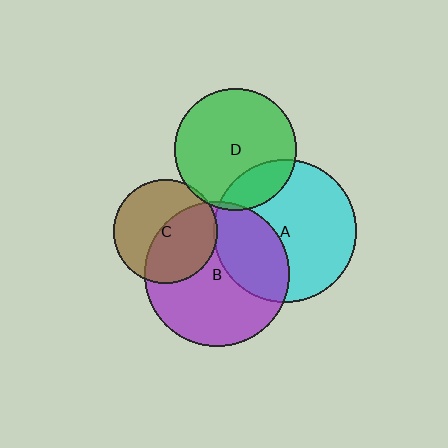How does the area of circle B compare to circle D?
Approximately 1.4 times.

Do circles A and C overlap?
Yes.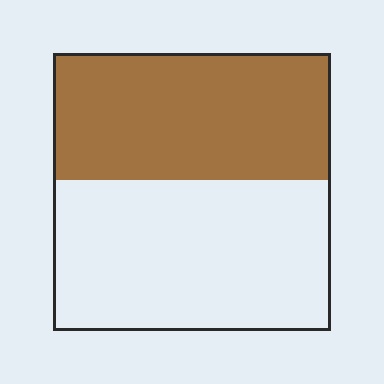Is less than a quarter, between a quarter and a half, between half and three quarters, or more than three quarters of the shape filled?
Between a quarter and a half.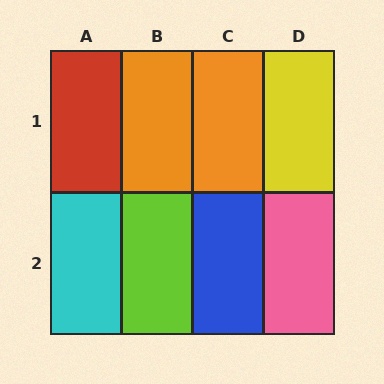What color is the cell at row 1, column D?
Yellow.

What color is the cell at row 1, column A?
Red.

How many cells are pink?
1 cell is pink.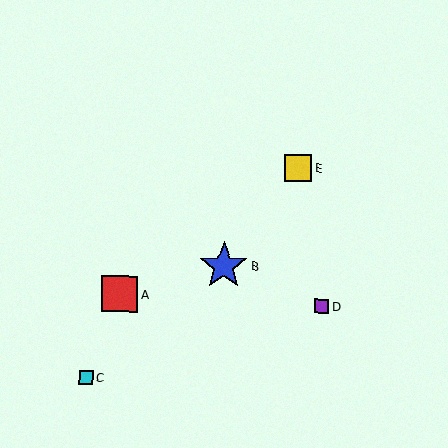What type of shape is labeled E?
Shape E is a yellow square.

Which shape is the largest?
The blue star (labeled B) is the largest.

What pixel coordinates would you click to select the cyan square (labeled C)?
Click at (86, 378) to select the cyan square C.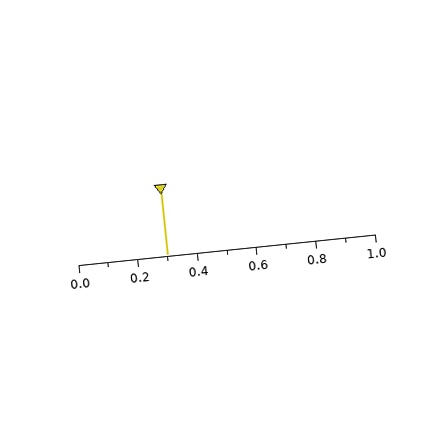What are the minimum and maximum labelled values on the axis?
The axis runs from 0.0 to 1.0.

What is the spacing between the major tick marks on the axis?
The major ticks are spaced 0.2 apart.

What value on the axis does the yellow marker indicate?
The marker indicates approximately 0.3.